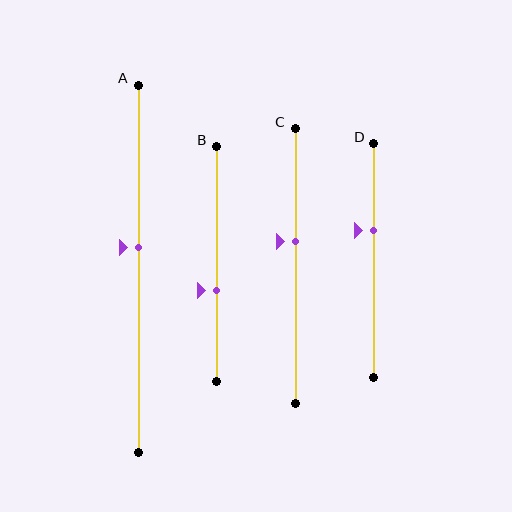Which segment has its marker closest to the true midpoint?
Segment A has its marker closest to the true midpoint.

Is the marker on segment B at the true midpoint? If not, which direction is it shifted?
No, the marker on segment B is shifted downward by about 11% of the segment length.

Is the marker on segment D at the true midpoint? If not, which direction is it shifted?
No, the marker on segment D is shifted upward by about 13% of the segment length.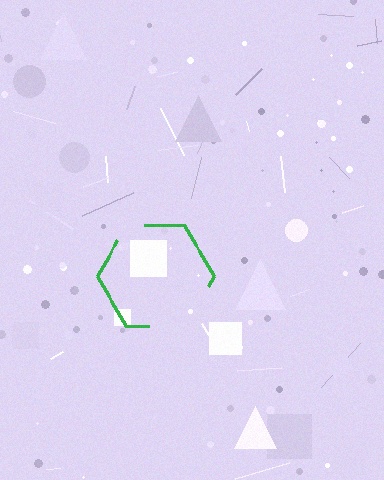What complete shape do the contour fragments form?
The contour fragments form a hexagon.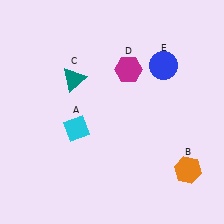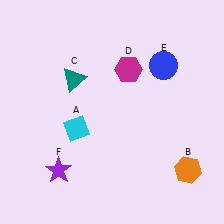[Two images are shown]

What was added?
A purple star (F) was added in Image 2.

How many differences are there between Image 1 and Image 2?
There is 1 difference between the two images.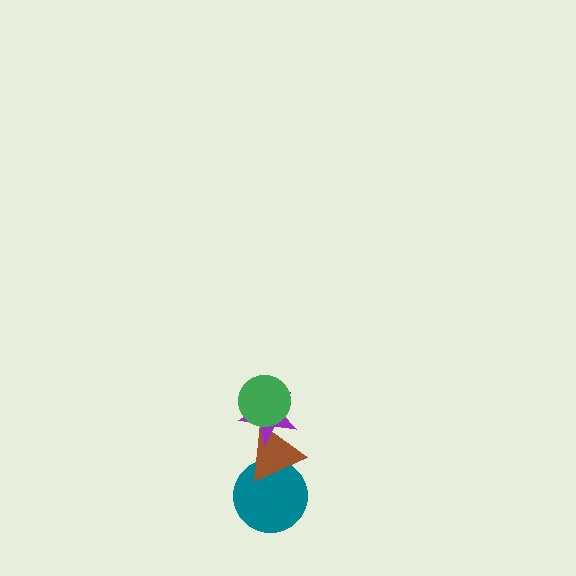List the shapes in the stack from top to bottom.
From top to bottom: the green circle, the purple star, the brown triangle, the teal circle.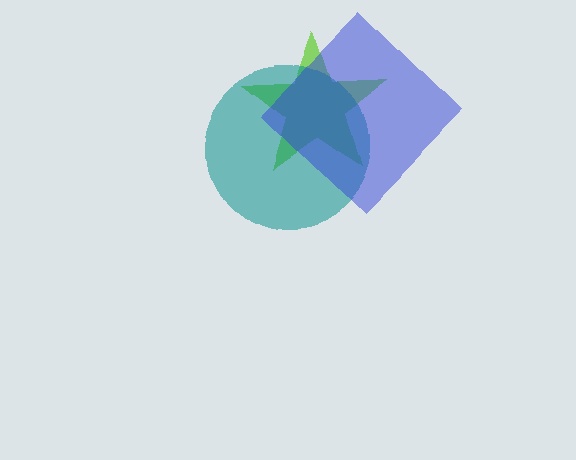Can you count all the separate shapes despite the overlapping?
Yes, there are 3 separate shapes.